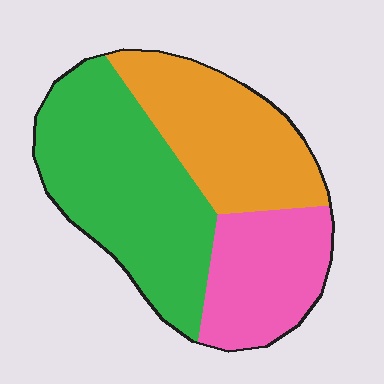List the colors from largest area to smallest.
From largest to smallest: green, orange, pink.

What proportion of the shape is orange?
Orange covers 31% of the shape.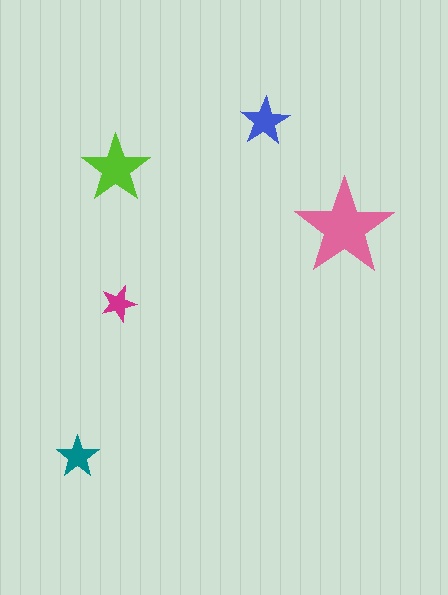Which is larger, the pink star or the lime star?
The pink one.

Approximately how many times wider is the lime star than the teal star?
About 1.5 times wider.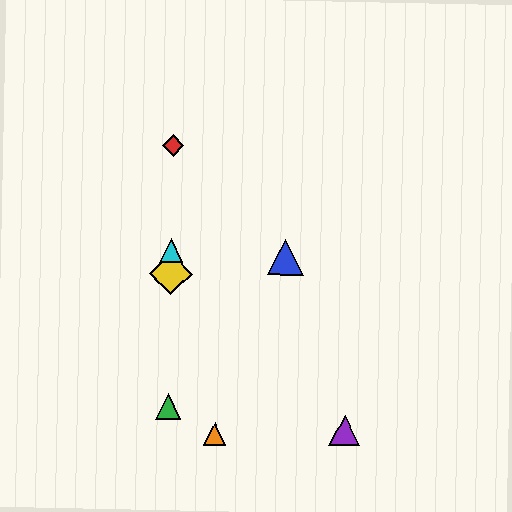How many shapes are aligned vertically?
4 shapes (the red diamond, the green triangle, the yellow diamond, the cyan triangle) are aligned vertically.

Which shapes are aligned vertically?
The red diamond, the green triangle, the yellow diamond, the cyan triangle are aligned vertically.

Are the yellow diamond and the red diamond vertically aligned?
Yes, both are at x≈171.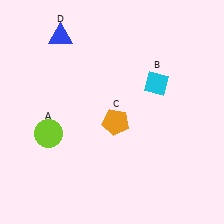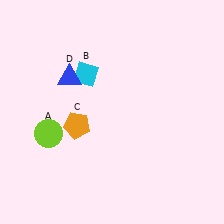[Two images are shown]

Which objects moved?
The objects that moved are: the cyan diamond (B), the orange pentagon (C), the blue triangle (D).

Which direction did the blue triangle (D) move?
The blue triangle (D) moved down.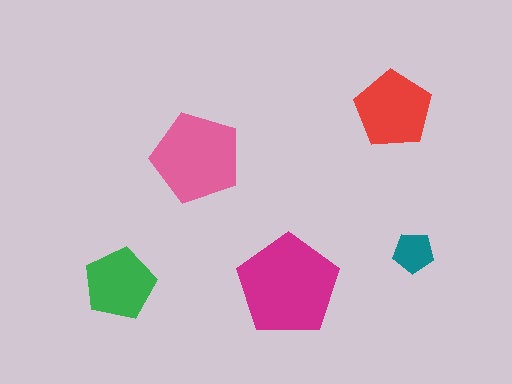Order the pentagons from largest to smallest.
the magenta one, the pink one, the red one, the green one, the teal one.